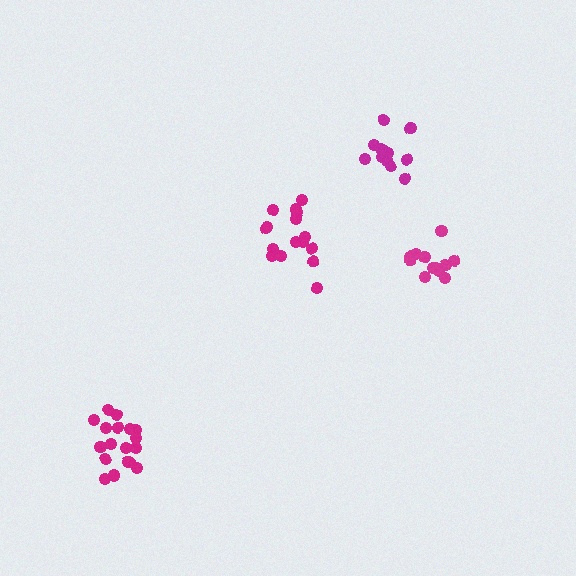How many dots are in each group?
Group 1: 12 dots, Group 2: 18 dots, Group 3: 16 dots, Group 4: 12 dots (58 total).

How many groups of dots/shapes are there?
There are 4 groups.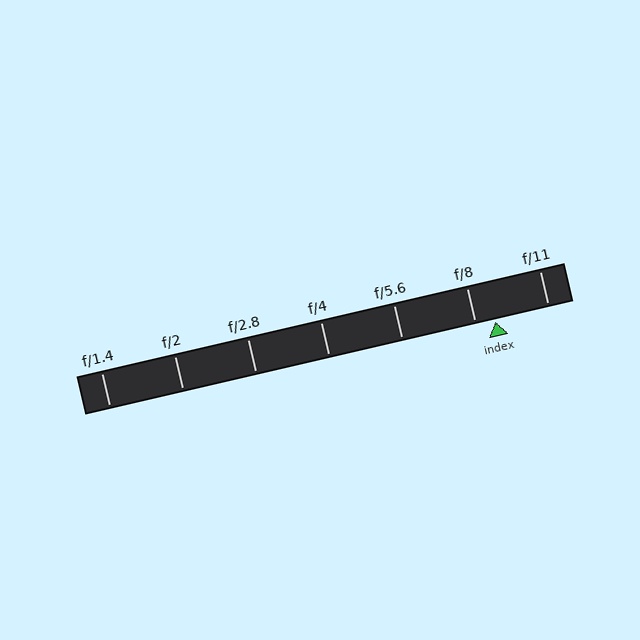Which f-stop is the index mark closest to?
The index mark is closest to f/8.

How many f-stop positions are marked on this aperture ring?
There are 7 f-stop positions marked.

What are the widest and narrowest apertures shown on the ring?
The widest aperture shown is f/1.4 and the narrowest is f/11.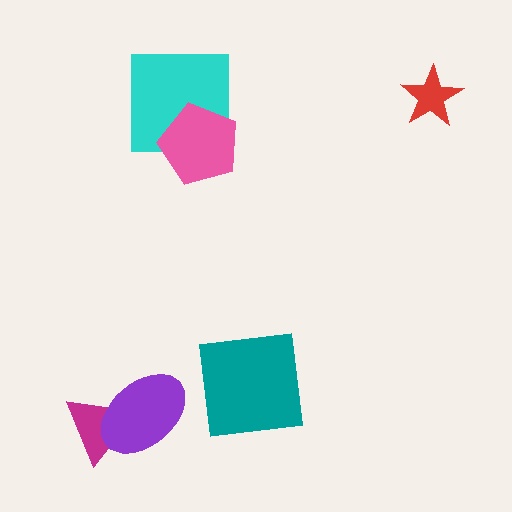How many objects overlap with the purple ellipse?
1 object overlaps with the purple ellipse.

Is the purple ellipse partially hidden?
No, no other shape covers it.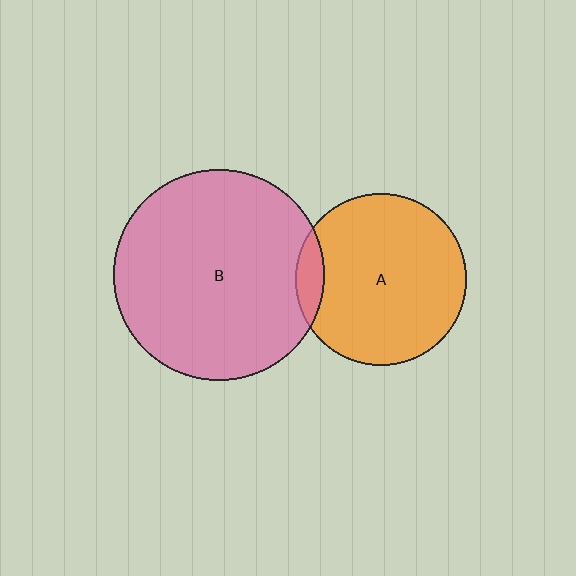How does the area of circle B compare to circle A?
Approximately 1.5 times.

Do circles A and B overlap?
Yes.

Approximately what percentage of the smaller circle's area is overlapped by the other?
Approximately 10%.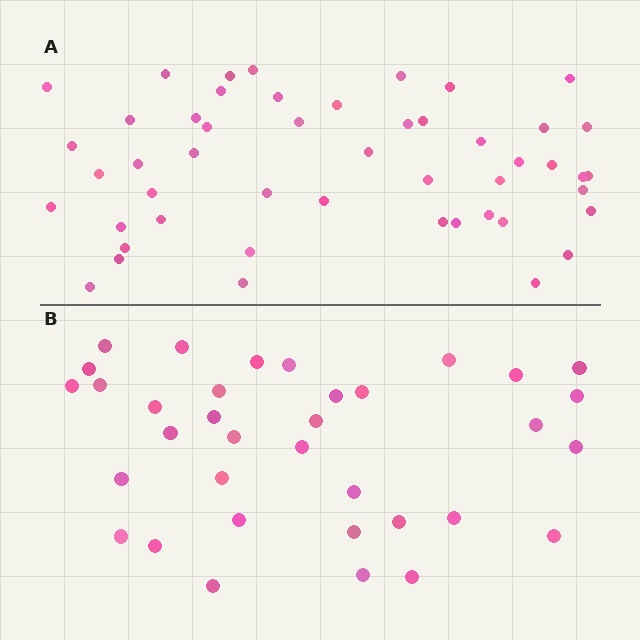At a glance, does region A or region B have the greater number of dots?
Region A (the top region) has more dots.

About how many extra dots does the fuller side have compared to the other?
Region A has approximately 15 more dots than region B.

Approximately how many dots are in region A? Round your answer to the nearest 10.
About 50 dots. (The exact count is 49, which rounds to 50.)